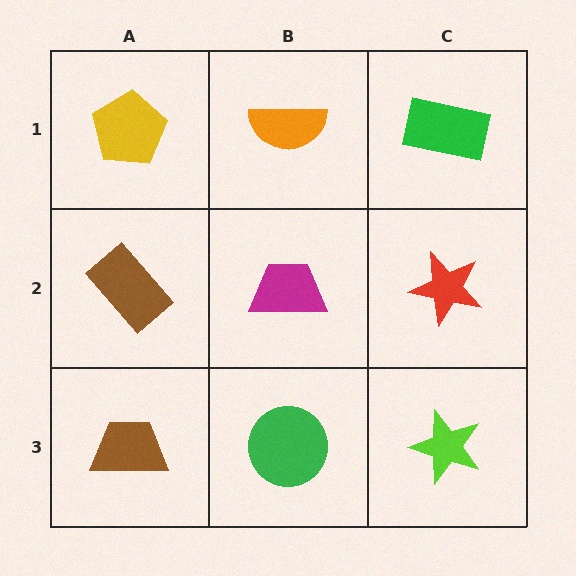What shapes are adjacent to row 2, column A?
A yellow pentagon (row 1, column A), a brown trapezoid (row 3, column A), a magenta trapezoid (row 2, column B).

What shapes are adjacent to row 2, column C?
A green rectangle (row 1, column C), a lime star (row 3, column C), a magenta trapezoid (row 2, column B).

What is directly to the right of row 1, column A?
An orange semicircle.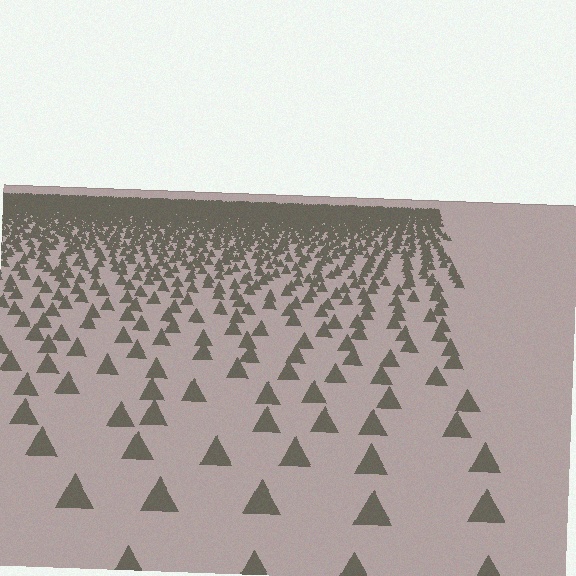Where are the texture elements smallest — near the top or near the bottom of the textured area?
Near the top.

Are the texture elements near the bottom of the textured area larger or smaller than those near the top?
Larger. Near the bottom, elements are closer to the viewer and appear at a bigger on-screen size.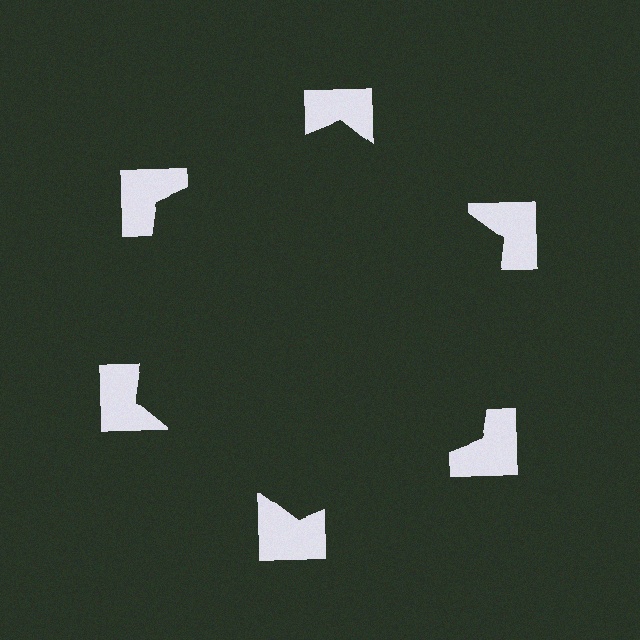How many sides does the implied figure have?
6 sides.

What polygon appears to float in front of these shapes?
An illusory hexagon — its edges are inferred from the aligned wedge cuts in the notched squares, not physically drawn.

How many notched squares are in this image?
There are 6 — one at each vertex of the illusory hexagon.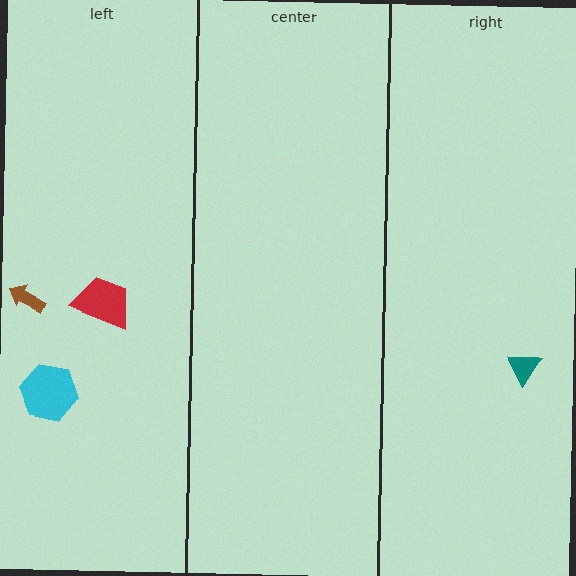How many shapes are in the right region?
1.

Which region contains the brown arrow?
The left region.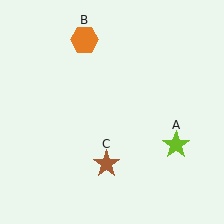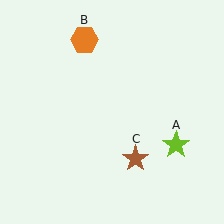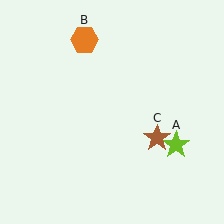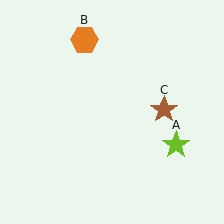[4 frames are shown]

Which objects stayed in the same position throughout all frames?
Lime star (object A) and orange hexagon (object B) remained stationary.